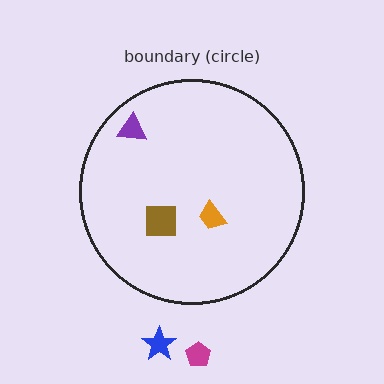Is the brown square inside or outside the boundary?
Inside.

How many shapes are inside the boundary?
3 inside, 2 outside.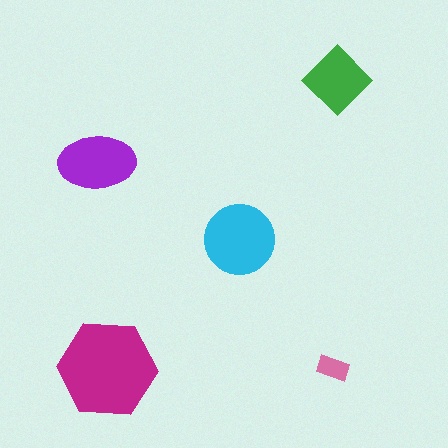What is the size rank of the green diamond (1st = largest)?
4th.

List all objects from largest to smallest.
The magenta hexagon, the cyan circle, the purple ellipse, the green diamond, the pink rectangle.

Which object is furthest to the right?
The green diamond is rightmost.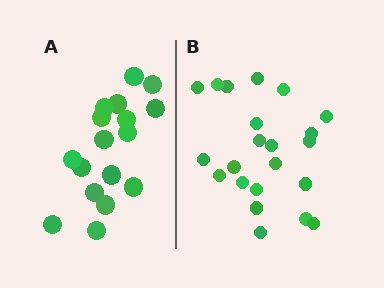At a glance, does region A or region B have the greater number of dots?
Region B (the right region) has more dots.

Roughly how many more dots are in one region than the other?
Region B has about 5 more dots than region A.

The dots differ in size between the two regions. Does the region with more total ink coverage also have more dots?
No. Region A has more total ink coverage because its dots are larger, but region B actually contains more individual dots. Total area can be misleading — the number of items is what matters here.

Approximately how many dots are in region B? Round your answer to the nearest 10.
About 20 dots. (The exact count is 22, which rounds to 20.)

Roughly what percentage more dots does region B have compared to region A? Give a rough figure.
About 30% more.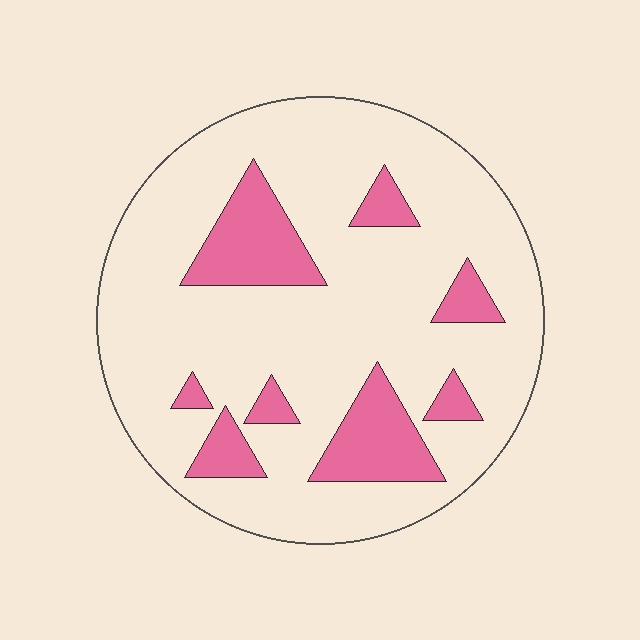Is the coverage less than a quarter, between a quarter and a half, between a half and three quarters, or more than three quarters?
Less than a quarter.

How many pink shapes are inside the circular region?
8.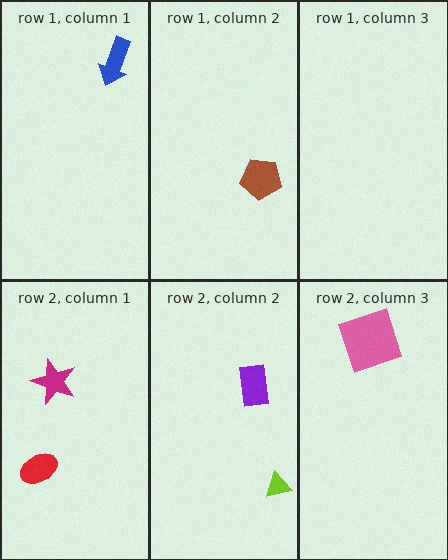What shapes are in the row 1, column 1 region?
The blue arrow.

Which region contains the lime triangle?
The row 2, column 2 region.